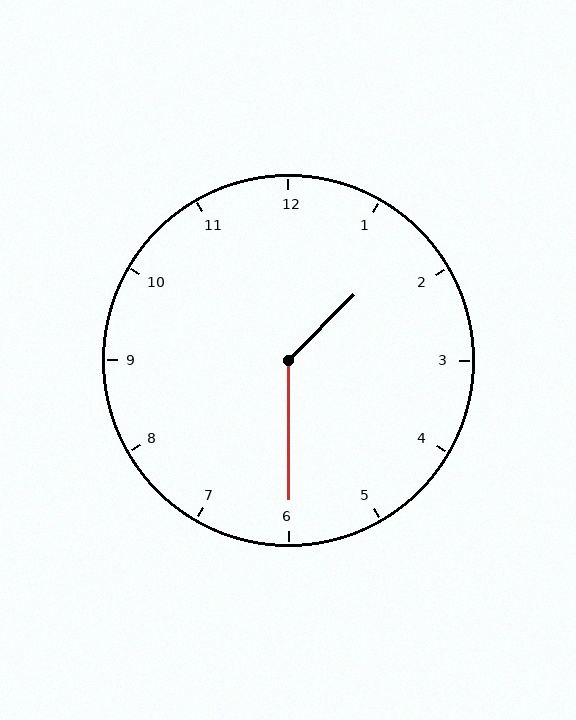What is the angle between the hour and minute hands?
Approximately 135 degrees.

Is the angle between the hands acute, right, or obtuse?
It is obtuse.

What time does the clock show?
1:30.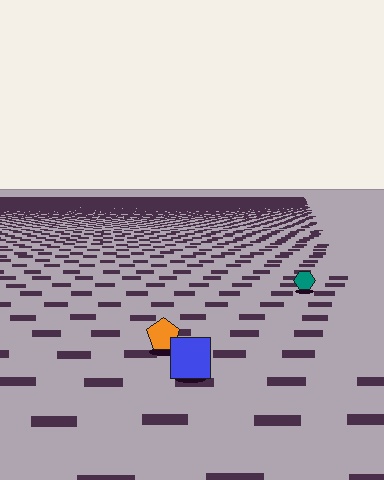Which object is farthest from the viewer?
The teal hexagon is farthest from the viewer. It appears smaller and the ground texture around it is denser.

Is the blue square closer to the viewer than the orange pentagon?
Yes. The blue square is closer — you can tell from the texture gradient: the ground texture is coarser near it.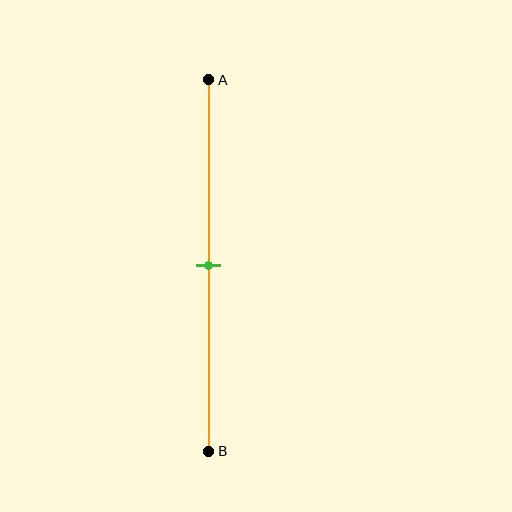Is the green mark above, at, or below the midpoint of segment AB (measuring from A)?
The green mark is approximately at the midpoint of segment AB.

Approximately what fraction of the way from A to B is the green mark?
The green mark is approximately 50% of the way from A to B.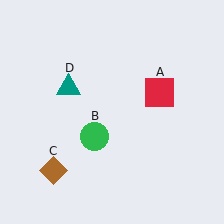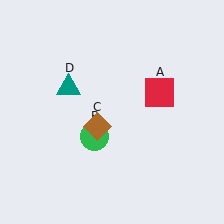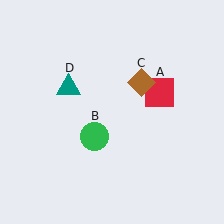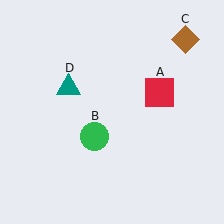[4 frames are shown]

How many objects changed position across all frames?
1 object changed position: brown diamond (object C).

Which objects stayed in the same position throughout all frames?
Red square (object A) and green circle (object B) and teal triangle (object D) remained stationary.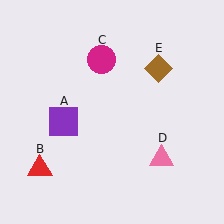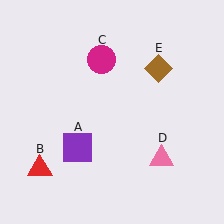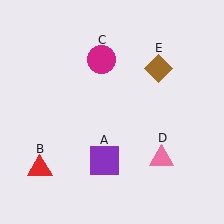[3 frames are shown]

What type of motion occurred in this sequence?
The purple square (object A) rotated counterclockwise around the center of the scene.